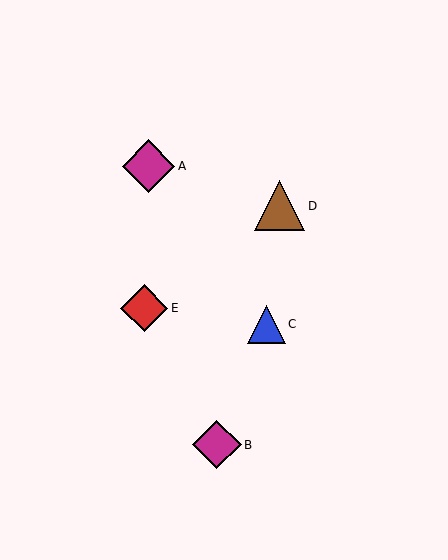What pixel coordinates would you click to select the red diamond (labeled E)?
Click at (144, 308) to select the red diamond E.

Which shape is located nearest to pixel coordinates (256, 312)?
The blue triangle (labeled C) at (266, 324) is nearest to that location.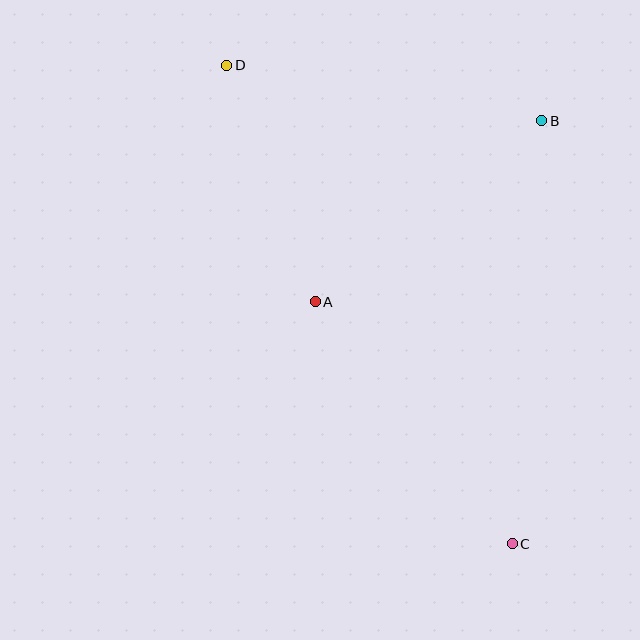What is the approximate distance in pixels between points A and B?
The distance between A and B is approximately 290 pixels.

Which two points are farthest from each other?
Points C and D are farthest from each other.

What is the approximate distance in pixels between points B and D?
The distance between B and D is approximately 320 pixels.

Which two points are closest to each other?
Points A and D are closest to each other.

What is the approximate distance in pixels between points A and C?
The distance between A and C is approximately 312 pixels.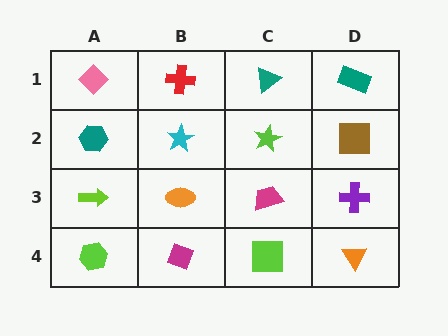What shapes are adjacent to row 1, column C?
A lime star (row 2, column C), a red cross (row 1, column B), a teal rectangle (row 1, column D).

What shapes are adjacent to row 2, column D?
A teal rectangle (row 1, column D), a purple cross (row 3, column D), a lime star (row 2, column C).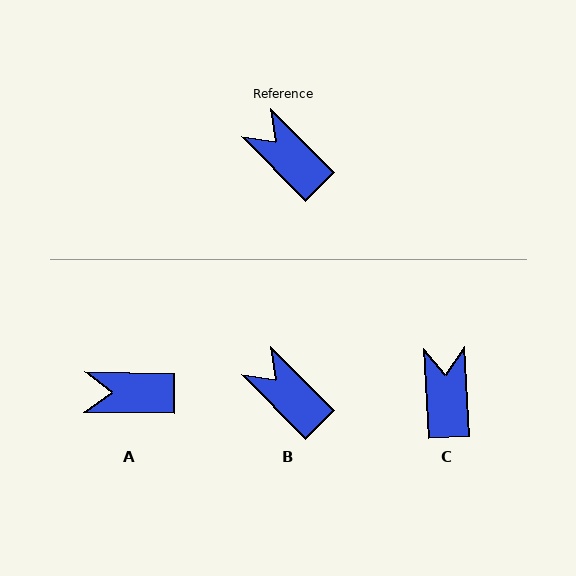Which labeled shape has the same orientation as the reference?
B.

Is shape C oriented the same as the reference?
No, it is off by about 41 degrees.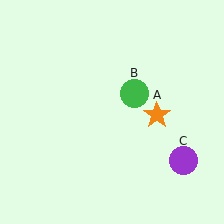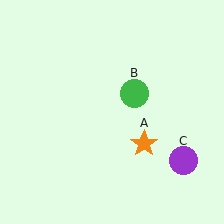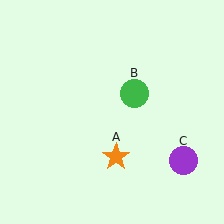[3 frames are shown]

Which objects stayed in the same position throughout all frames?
Green circle (object B) and purple circle (object C) remained stationary.